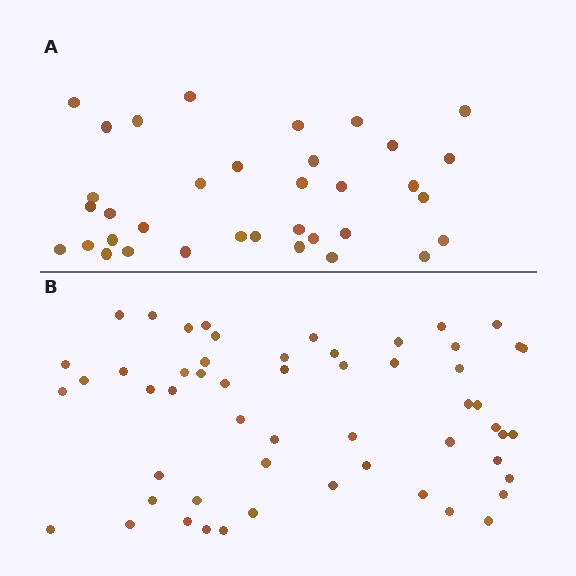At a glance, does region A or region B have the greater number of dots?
Region B (the bottom region) has more dots.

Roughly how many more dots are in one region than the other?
Region B has approximately 20 more dots than region A.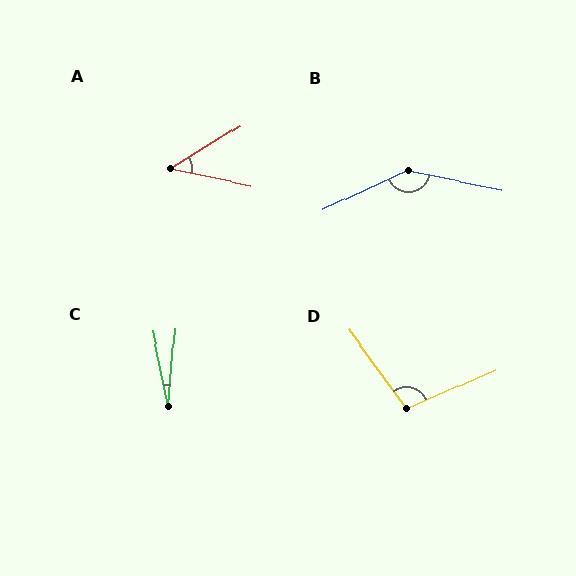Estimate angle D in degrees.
Approximately 102 degrees.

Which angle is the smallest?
C, at approximately 17 degrees.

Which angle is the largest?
B, at approximately 144 degrees.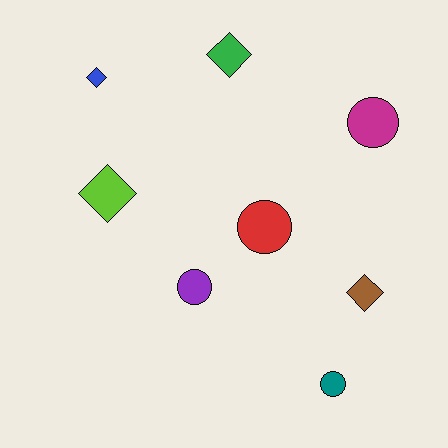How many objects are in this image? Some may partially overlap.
There are 8 objects.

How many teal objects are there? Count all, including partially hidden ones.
There is 1 teal object.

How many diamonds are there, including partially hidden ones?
There are 4 diamonds.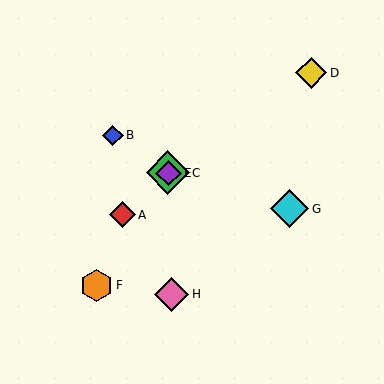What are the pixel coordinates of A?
Object A is at (122, 215).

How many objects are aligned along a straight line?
3 objects (B, C, E) are aligned along a straight line.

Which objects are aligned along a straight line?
Objects B, C, E are aligned along a straight line.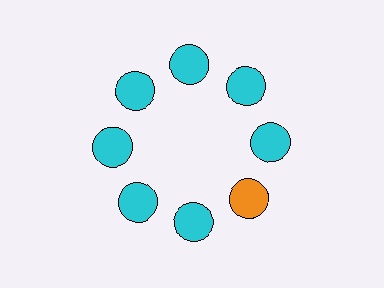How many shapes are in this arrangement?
There are 8 shapes arranged in a ring pattern.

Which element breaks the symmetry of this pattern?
The orange circle at roughly the 4 o'clock position breaks the symmetry. All other shapes are cyan circles.